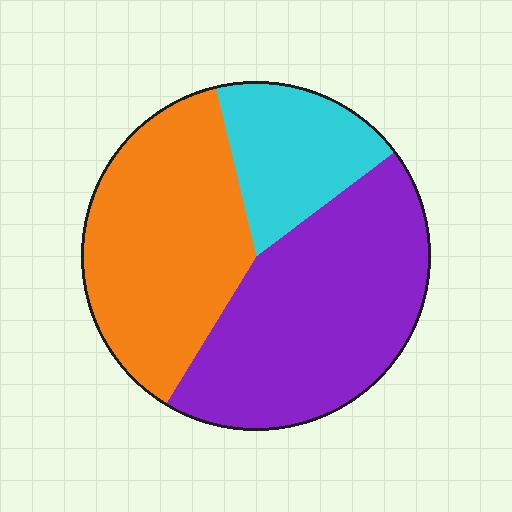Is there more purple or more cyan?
Purple.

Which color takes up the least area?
Cyan, at roughly 20%.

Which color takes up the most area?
Purple, at roughly 45%.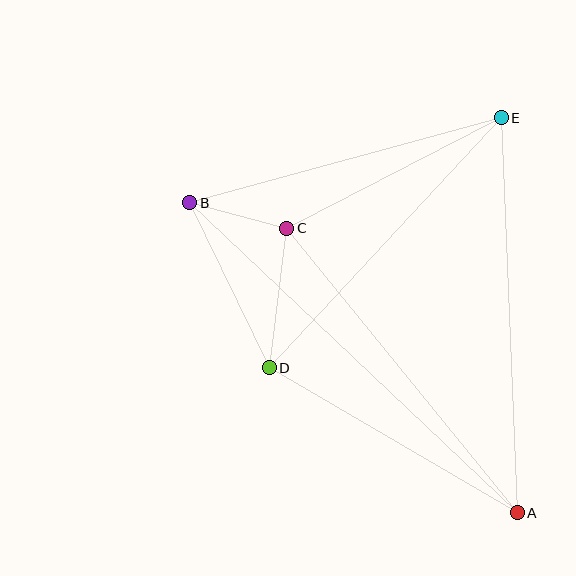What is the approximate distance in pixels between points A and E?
The distance between A and E is approximately 395 pixels.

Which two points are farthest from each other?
Points A and B are farthest from each other.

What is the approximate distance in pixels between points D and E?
The distance between D and E is approximately 341 pixels.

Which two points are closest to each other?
Points B and C are closest to each other.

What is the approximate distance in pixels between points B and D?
The distance between B and D is approximately 184 pixels.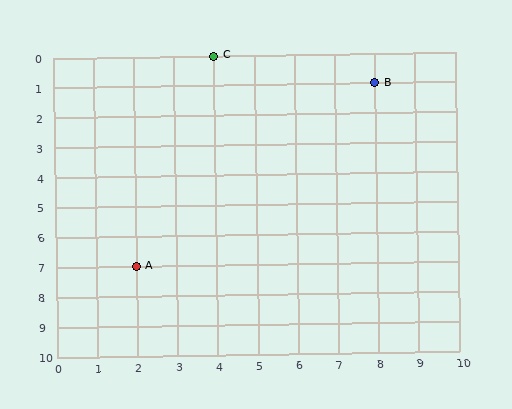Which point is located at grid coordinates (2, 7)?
Point A is at (2, 7).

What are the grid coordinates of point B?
Point B is at grid coordinates (8, 1).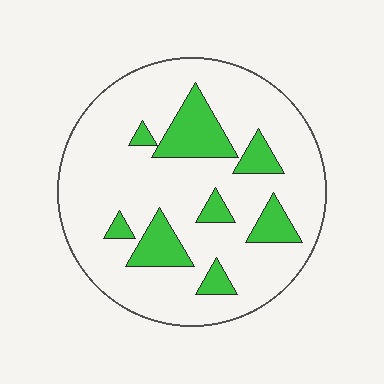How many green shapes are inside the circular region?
8.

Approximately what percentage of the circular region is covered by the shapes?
Approximately 20%.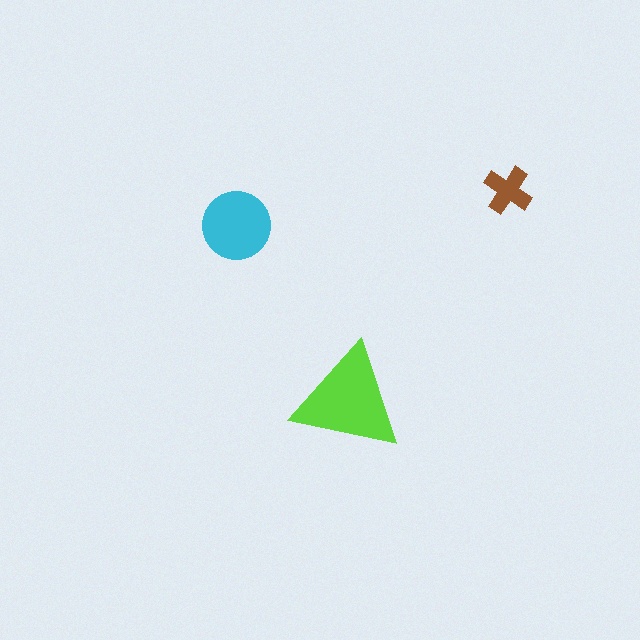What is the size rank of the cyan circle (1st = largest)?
2nd.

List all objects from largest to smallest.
The lime triangle, the cyan circle, the brown cross.